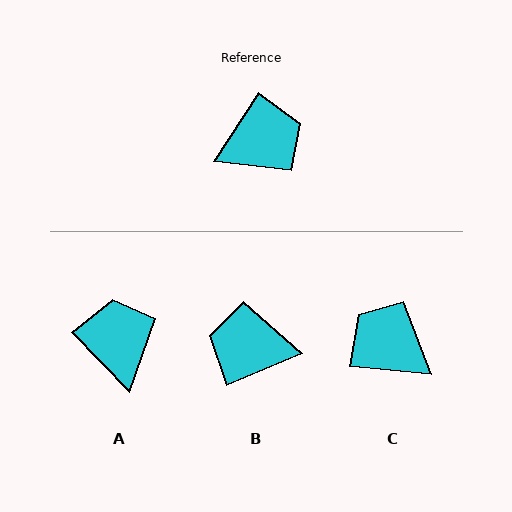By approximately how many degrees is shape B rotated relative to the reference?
Approximately 145 degrees counter-clockwise.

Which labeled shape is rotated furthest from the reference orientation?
B, about 145 degrees away.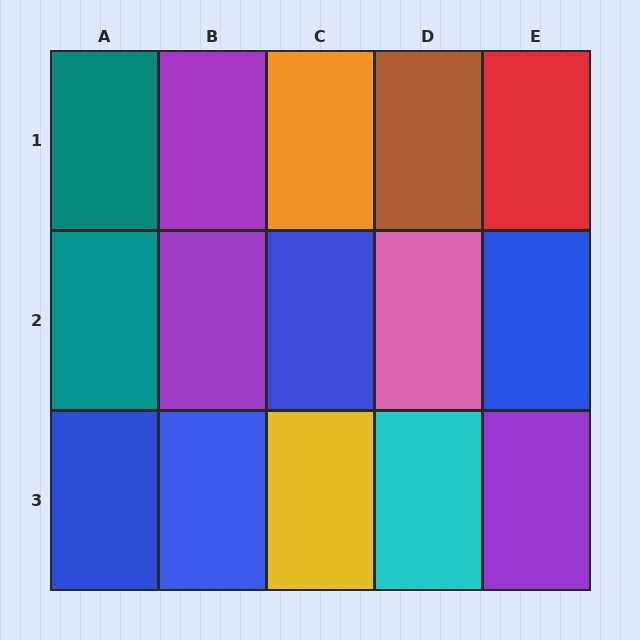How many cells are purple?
3 cells are purple.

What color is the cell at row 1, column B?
Purple.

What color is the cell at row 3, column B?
Blue.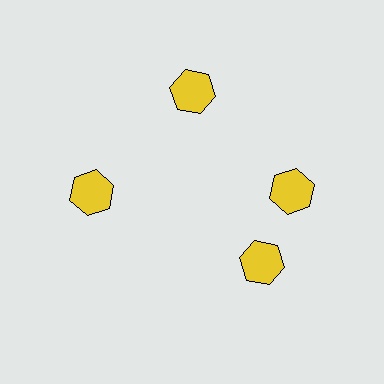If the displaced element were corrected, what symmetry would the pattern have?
It would have 4-fold rotational symmetry — the pattern would map onto itself every 90 degrees.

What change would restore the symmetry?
The symmetry would be restored by rotating it back into even spacing with its neighbors so that all 4 hexagons sit at equal angles and equal distance from the center.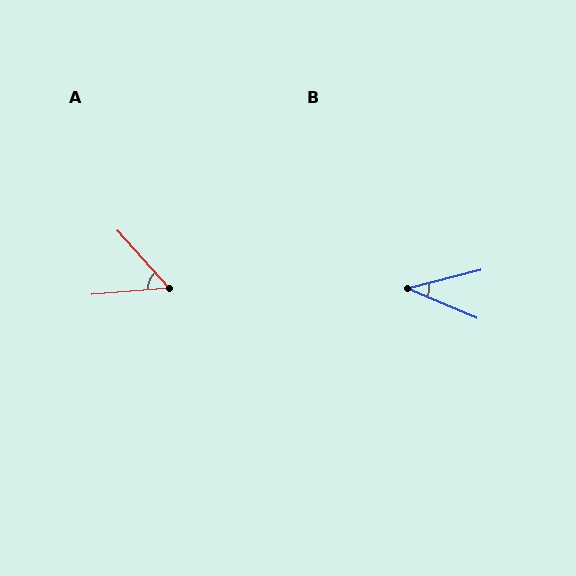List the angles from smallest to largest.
B (37°), A (53°).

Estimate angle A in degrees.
Approximately 53 degrees.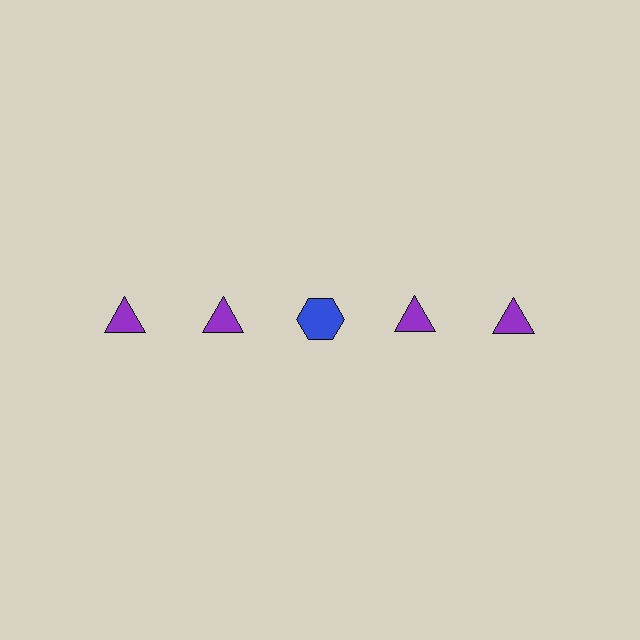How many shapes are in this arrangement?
There are 5 shapes arranged in a grid pattern.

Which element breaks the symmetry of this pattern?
The blue hexagon in the top row, center column breaks the symmetry. All other shapes are purple triangles.